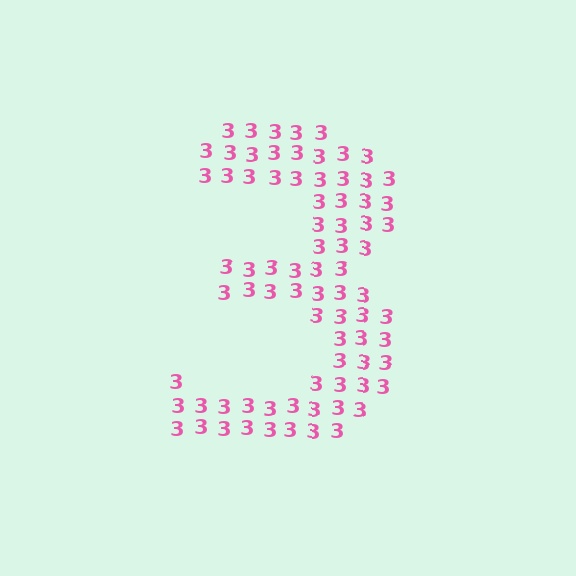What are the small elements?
The small elements are digit 3's.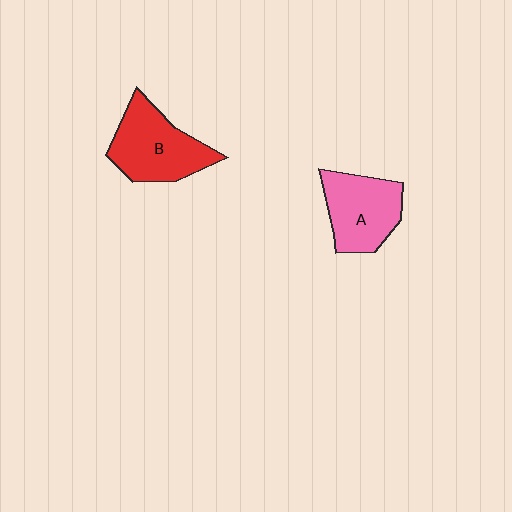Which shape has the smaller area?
Shape A (pink).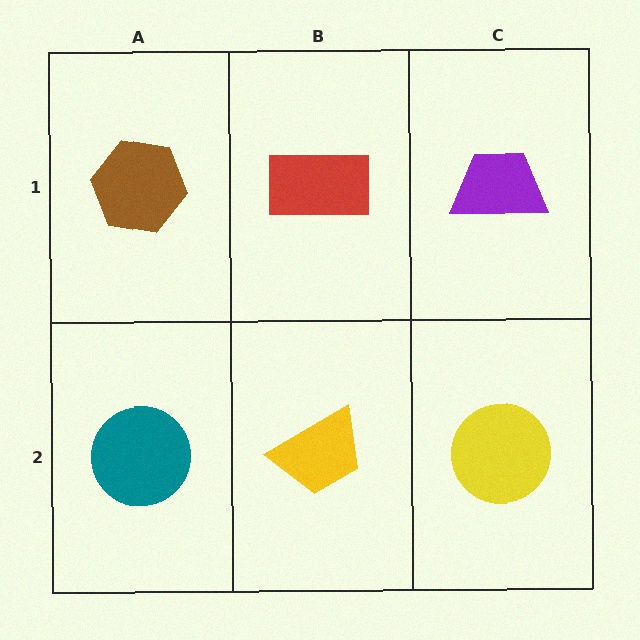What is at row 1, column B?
A red rectangle.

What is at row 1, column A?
A brown hexagon.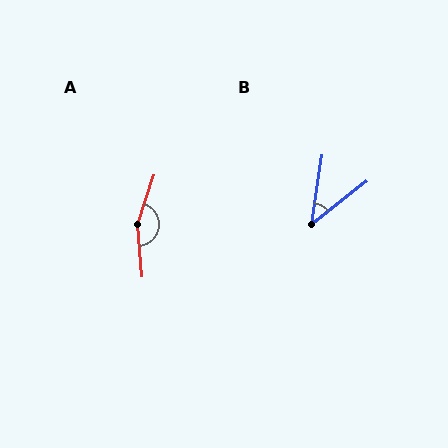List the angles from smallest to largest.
B (43°), A (157°).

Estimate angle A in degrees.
Approximately 157 degrees.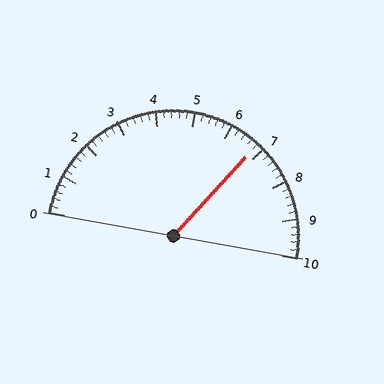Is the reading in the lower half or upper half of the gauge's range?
The reading is in the upper half of the range (0 to 10).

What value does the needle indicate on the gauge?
The needle indicates approximately 6.8.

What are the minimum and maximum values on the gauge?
The gauge ranges from 0 to 10.